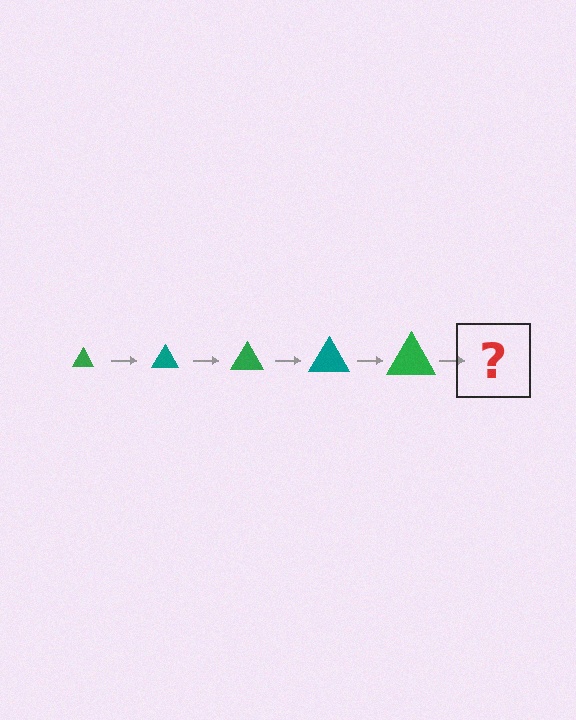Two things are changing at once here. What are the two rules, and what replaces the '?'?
The two rules are that the triangle grows larger each step and the color cycles through green and teal. The '?' should be a teal triangle, larger than the previous one.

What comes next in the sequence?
The next element should be a teal triangle, larger than the previous one.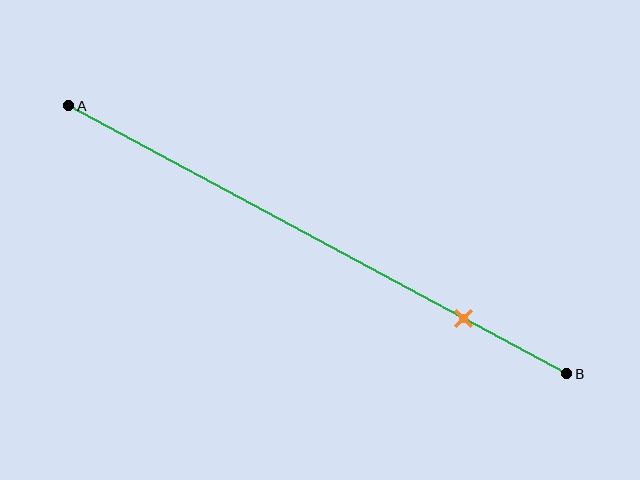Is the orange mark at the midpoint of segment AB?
No, the mark is at about 80% from A, not at the 50% midpoint.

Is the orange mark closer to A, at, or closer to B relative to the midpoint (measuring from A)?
The orange mark is closer to point B than the midpoint of segment AB.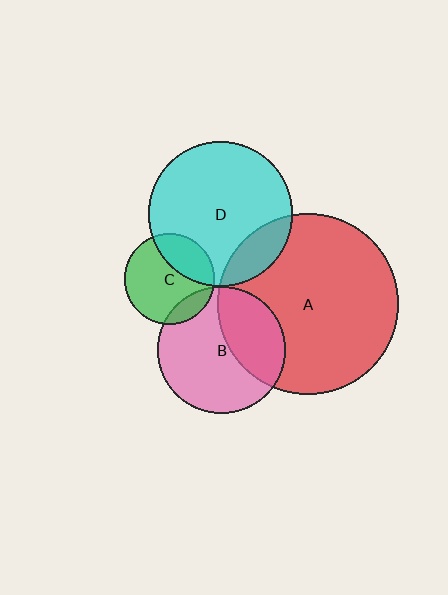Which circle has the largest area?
Circle A (red).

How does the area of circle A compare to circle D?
Approximately 1.6 times.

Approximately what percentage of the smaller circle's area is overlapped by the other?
Approximately 15%.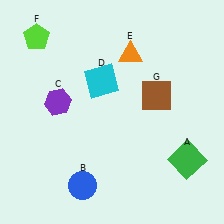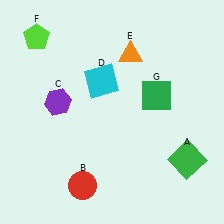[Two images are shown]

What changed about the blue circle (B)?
In Image 1, B is blue. In Image 2, it changed to red.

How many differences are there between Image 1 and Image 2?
There are 2 differences between the two images.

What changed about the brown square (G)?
In Image 1, G is brown. In Image 2, it changed to green.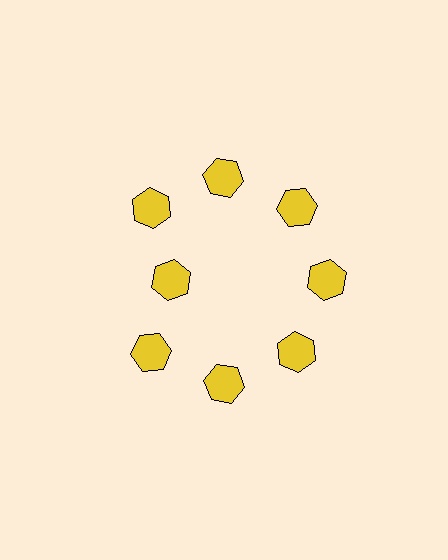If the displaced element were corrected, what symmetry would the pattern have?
It would have 8-fold rotational symmetry — the pattern would map onto itself every 45 degrees.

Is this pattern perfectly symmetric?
No. The 8 yellow hexagons are arranged in a ring, but one element near the 9 o'clock position is pulled inward toward the center, breaking the 8-fold rotational symmetry.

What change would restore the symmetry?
The symmetry would be restored by moving it outward, back onto the ring so that all 8 hexagons sit at equal angles and equal distance from the center.